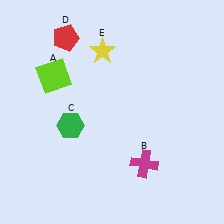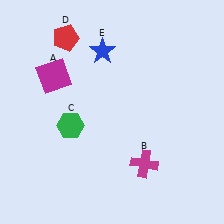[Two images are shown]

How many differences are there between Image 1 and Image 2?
There are 2 differences between the two images.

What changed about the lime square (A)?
In Image 1, A is lime. In Image 2, it changed to magenta.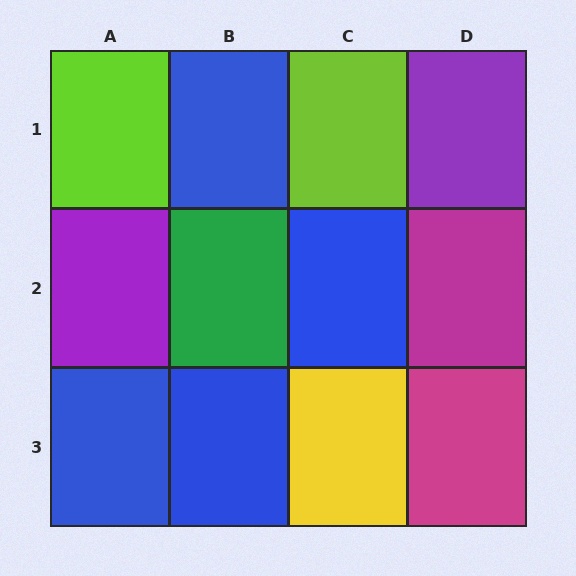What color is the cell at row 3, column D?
Magenta.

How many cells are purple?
2 cells are purple.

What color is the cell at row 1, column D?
Purple.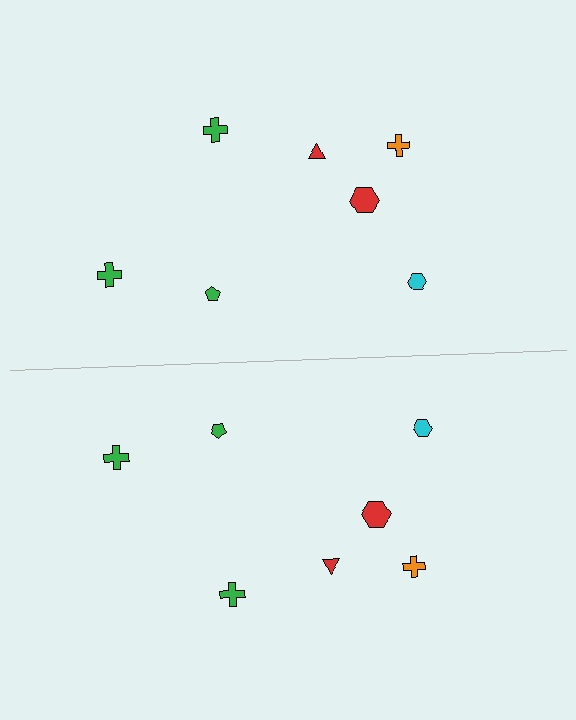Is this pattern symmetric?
Yes, this pattern has bilateral (reflection) symmetry.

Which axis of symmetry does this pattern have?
The pattern has a horizontal axis of symmetry running through the center of the image.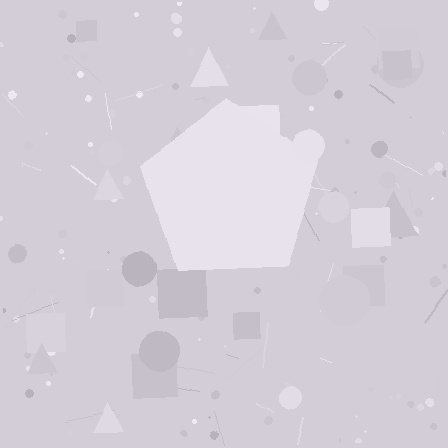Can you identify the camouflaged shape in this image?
The camouflaged shape is a pentagon.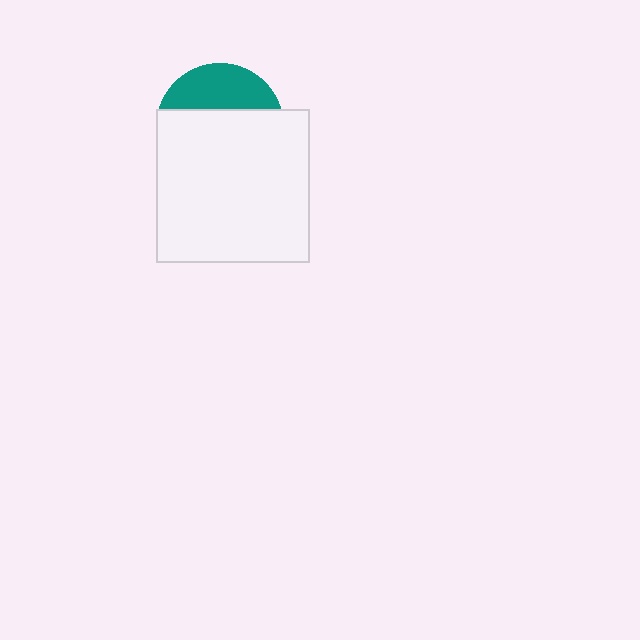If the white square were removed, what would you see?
You would see the complete teal circle.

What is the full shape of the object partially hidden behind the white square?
The partially hidden object is a teal circle.